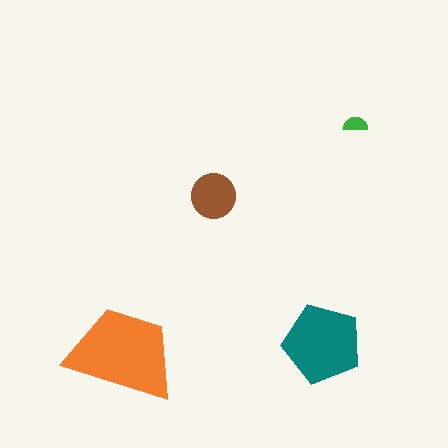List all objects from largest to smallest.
The orange trapezoid, the teal pentagon, the brown circle, the green semicircle.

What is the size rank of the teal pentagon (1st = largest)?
2nd.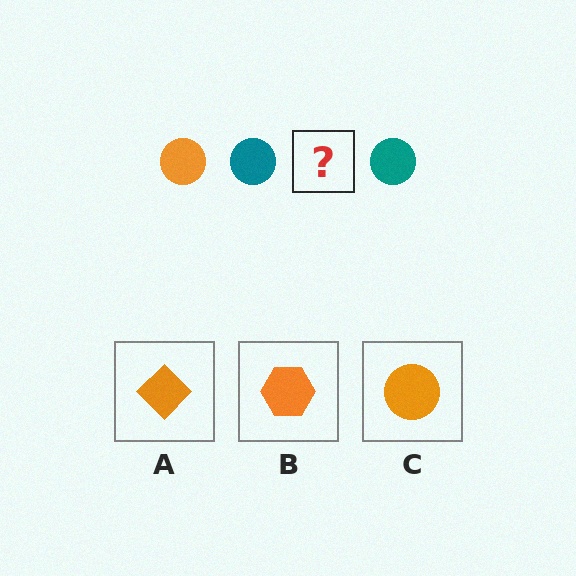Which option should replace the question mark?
Option C.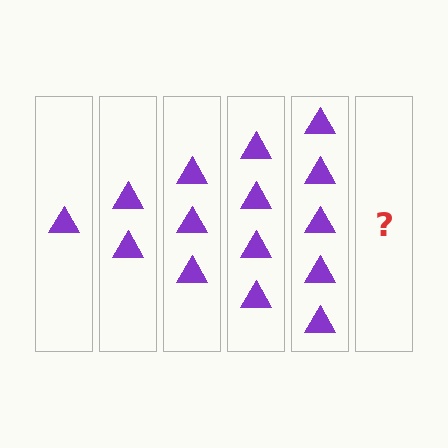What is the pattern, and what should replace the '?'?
The pattern is that each step adds one more triangle. The '?' should be 6 triangles.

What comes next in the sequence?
The next element should be 6 triangles.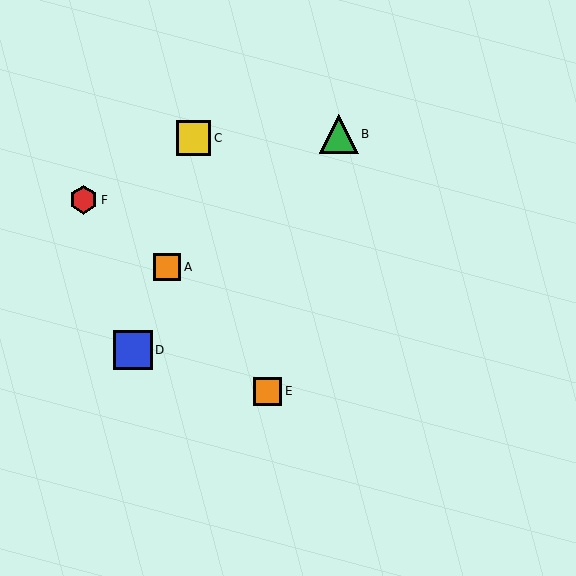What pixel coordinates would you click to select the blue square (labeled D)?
Click at (133, 350) to select the blue square D.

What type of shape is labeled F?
Shape F is a red hexagon.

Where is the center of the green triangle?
The center of the green triangle is at (339, 134).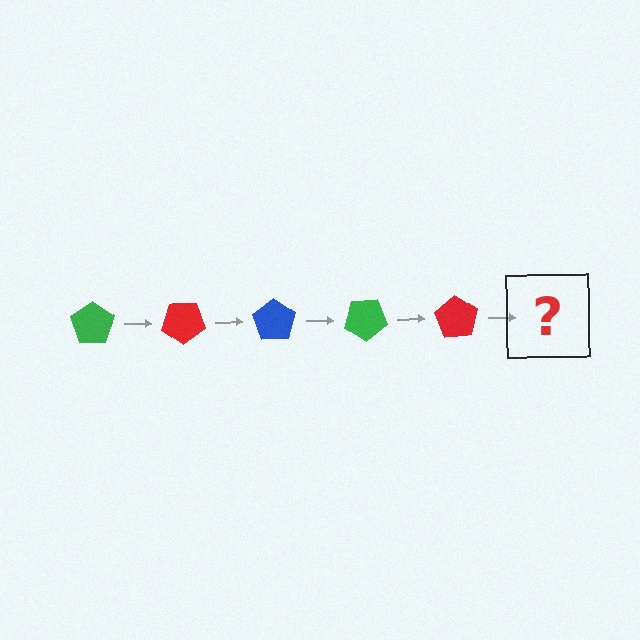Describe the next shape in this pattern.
It should be a blue pentagon, rotated 175 degrees from the start.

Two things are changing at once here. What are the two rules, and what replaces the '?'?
The two rules are that it rotates 35 degrees each step and the color cycles through green, red, and blue. The '?' should be a blue pentagon, rotated 175 degrees from the start.